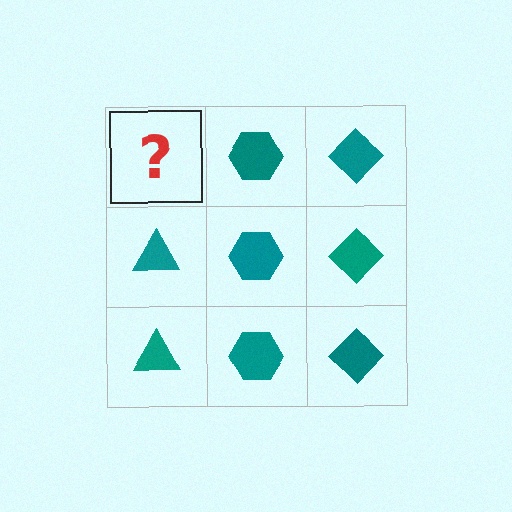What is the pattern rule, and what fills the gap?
The rule is that each column has a consistent shape. The gap should be filled with a teal triangle.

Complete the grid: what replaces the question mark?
The question mark should be replaced with a teal triangle.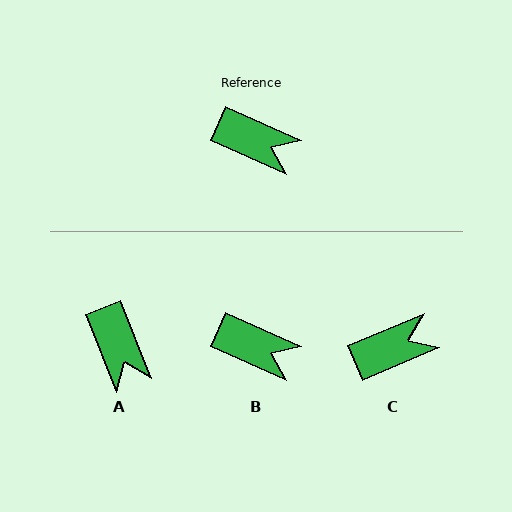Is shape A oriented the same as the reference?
No, it is off by about 44 degrees.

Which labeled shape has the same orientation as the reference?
B.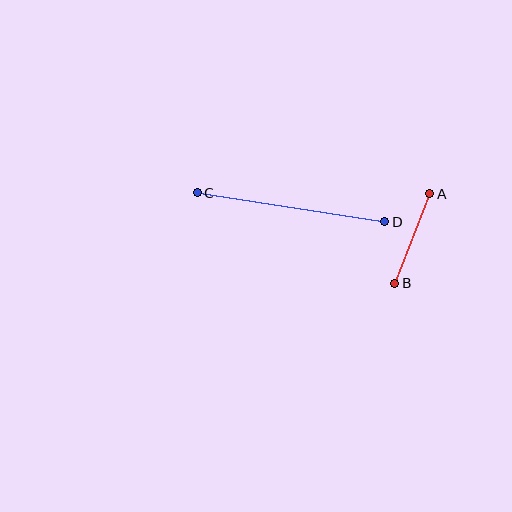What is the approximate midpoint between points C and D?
The midpoint is at approximately (291, 207) pixels.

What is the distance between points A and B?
The distance is approximately 96 pixels.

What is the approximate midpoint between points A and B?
The midpoint is at approximately (412, 238) pixels.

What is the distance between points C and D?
The distance is approximately 190 pixels.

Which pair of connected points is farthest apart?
Points C and D are farthest apart.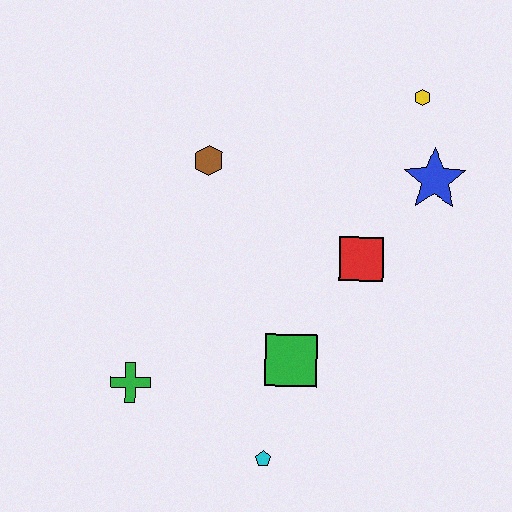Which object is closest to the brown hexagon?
The red square is closest to the brown hexagon.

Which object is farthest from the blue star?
The green cross is farthest from the blue star.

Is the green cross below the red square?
Yes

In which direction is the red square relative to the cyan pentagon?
The red square is above the cyan pentagon.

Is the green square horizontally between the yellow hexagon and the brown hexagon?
Yes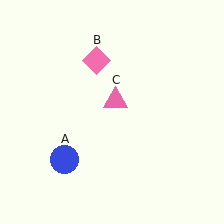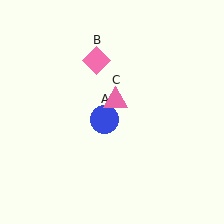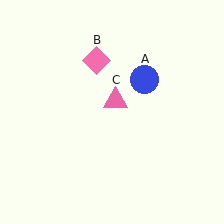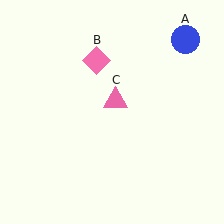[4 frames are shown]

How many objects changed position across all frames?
1 object changed position: blue circle (object A).